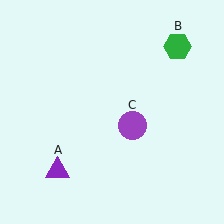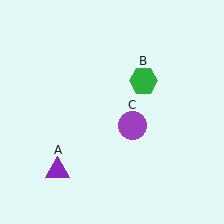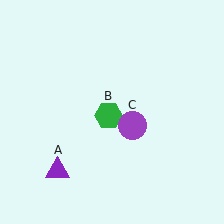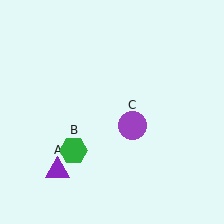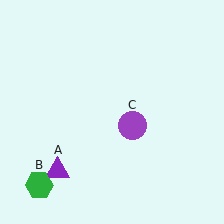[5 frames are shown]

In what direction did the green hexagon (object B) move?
The green hexagon (object B) moved down and to the left.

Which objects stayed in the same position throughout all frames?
Purple triangle (object A) and purple circle (object C) remained stationary.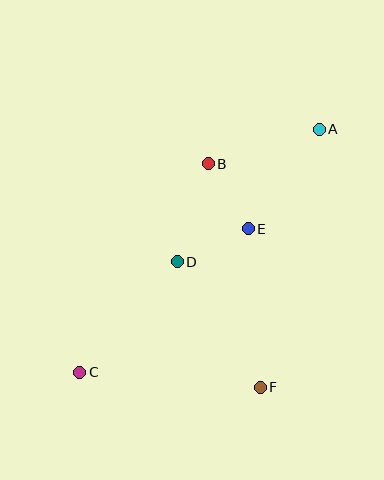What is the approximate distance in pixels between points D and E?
The distance between D and E is approximately 78 pixels.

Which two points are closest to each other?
Points B and E are closest to each other.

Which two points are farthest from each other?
Points A and C are farthest from each other.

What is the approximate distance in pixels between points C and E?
The distance between C and E is approximately 221 pixels.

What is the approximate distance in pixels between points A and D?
The distance between A and D is approximately 194 pixels.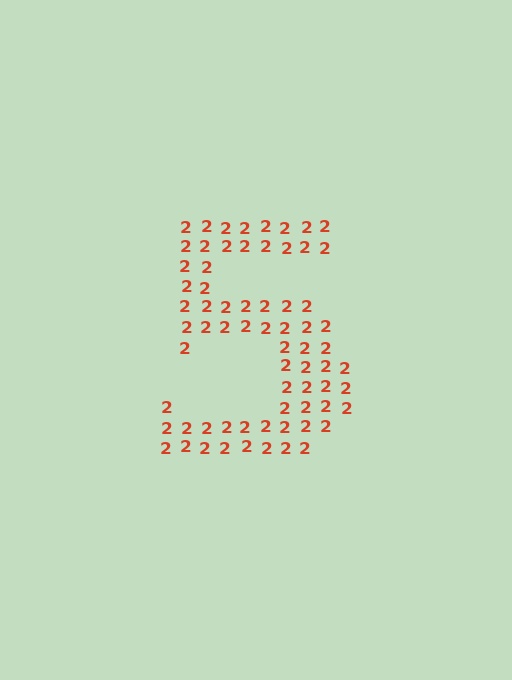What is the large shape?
The large shape is the digit 5.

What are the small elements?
The small elements are digit 2's.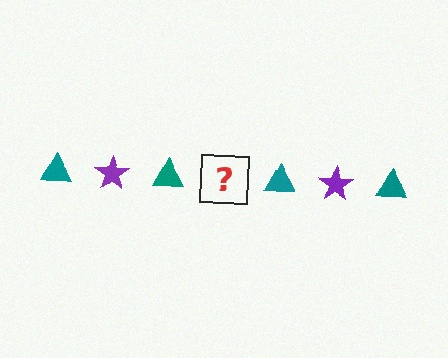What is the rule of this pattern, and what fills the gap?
The rule is that the pattern alternates between teal triangle and purple star. The gap should be filled with a purple star.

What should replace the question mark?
The question mark should be replaced with a purple star.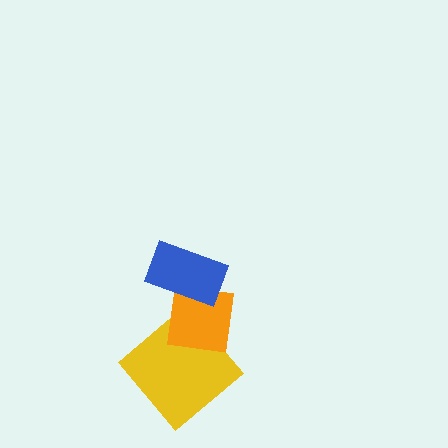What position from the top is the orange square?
The orange square is 2nd from the top.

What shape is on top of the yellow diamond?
The orange square is on top of the yellow diamond.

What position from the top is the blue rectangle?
The blue rectangle is 1st from the top.